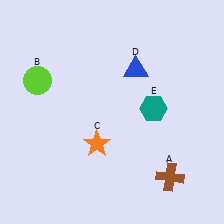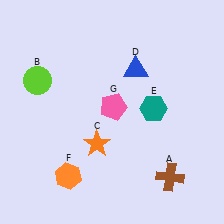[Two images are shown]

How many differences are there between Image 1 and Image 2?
There are 2 differences between the two images.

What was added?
An orange hexagon (F), a pink pentagon (G) were added in Image 2.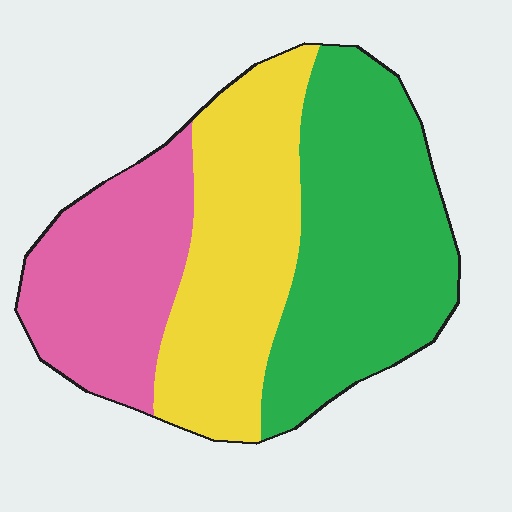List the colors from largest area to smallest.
From largest to smallest: green, yellow, pink.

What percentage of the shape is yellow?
Yellow covers 33% of the shape.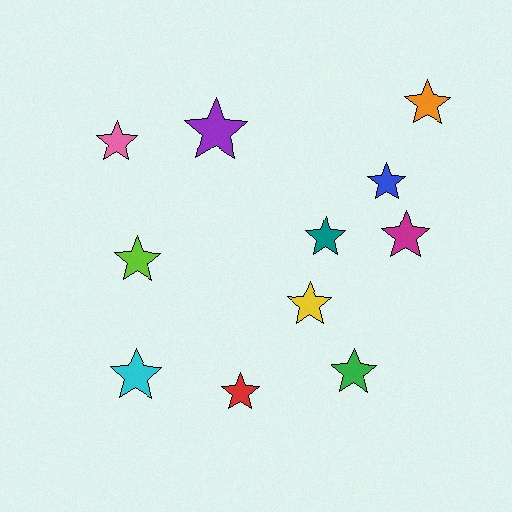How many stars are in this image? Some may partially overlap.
There are 11 stars.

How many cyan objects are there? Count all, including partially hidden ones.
There is 1 cyan object.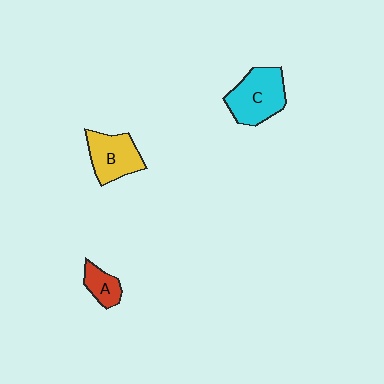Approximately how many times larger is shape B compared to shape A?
Approximately 1.9 times.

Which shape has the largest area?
Shape C (cyan).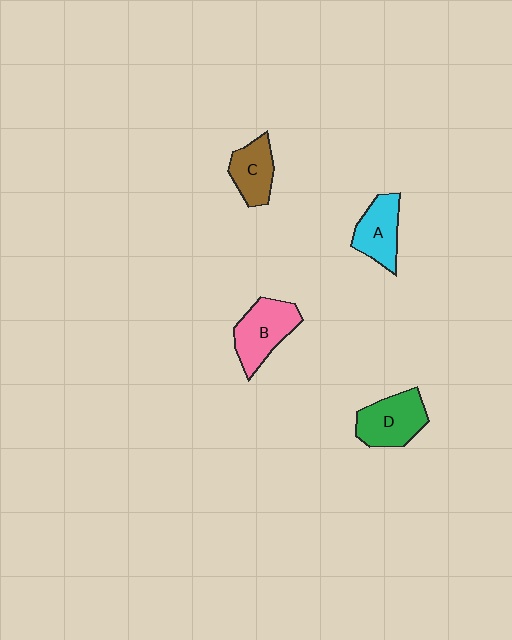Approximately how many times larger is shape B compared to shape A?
Approximately 1.2 times.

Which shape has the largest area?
Shape B (pink).